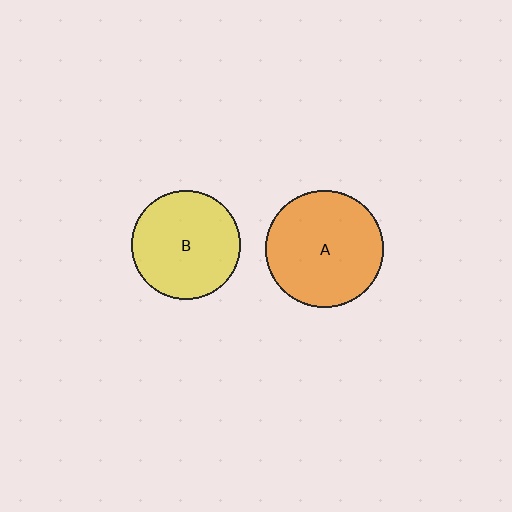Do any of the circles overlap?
No, none of the circles overlap.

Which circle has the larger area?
Circle A (orange).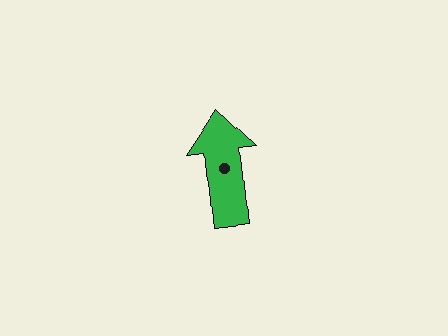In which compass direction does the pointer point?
North.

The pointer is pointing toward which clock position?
Roughly 12 o'clock.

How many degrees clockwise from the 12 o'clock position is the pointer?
Approximately 354 degrees.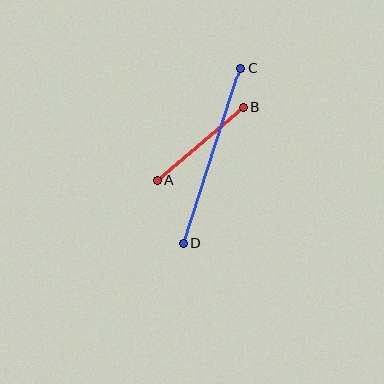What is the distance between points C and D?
The distance is approximately 184 pixels.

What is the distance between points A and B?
The distance is approximately 113 pixels.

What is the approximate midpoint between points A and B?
The midpoint is at approximately (200, 144) pixels.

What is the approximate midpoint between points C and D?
The midpoint is at approximately (212, 156) pixels.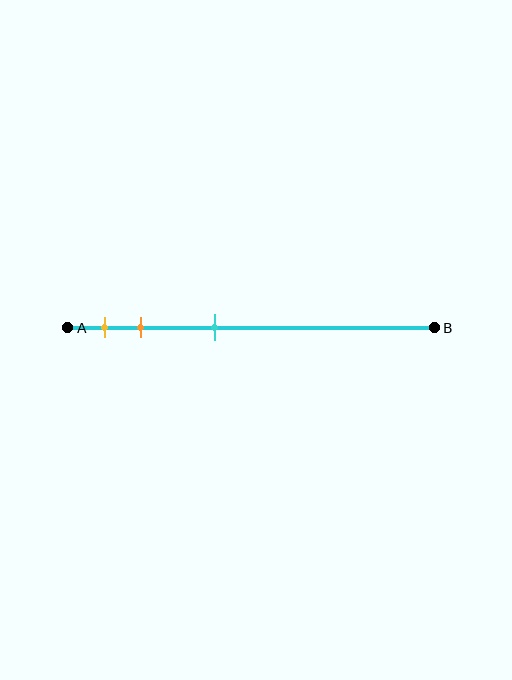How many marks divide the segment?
There are 3 marks dividing the segment.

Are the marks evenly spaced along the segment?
No, the marks are not evenly spaced.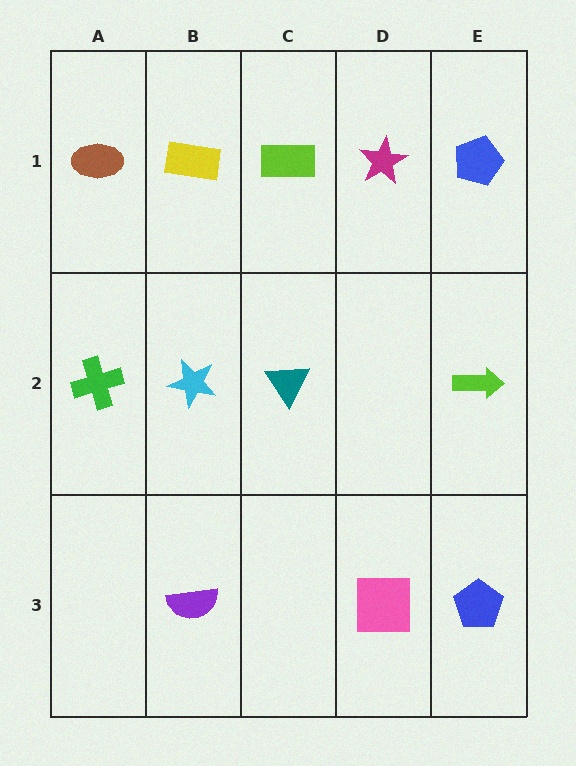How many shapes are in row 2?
4 shapes.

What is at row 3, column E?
A blue pentagon.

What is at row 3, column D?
A pink square.